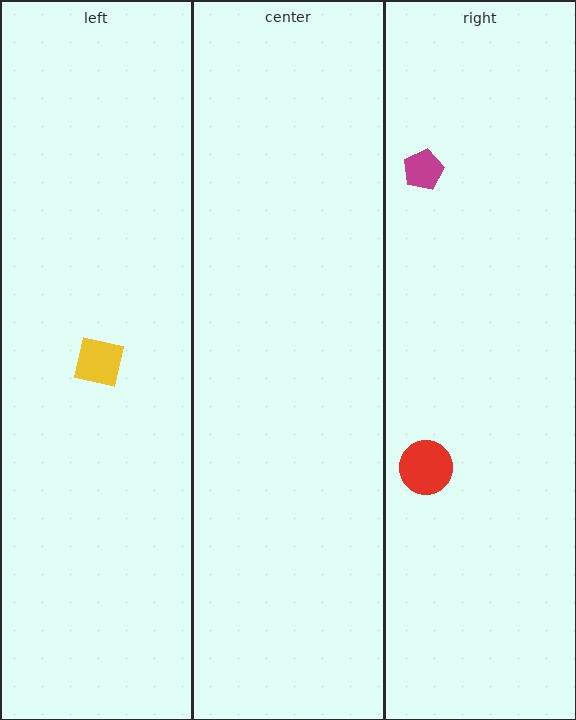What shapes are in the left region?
The yellow square.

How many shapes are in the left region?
1.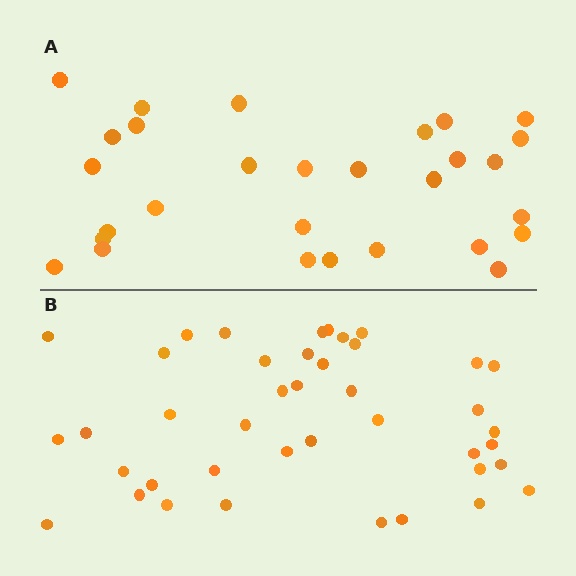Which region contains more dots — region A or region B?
Region B (the bottom region) has more dots.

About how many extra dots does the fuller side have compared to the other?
Region B has roughly 12 or so more dots than region A.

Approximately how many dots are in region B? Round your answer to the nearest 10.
About 40 dots. (The exact count is 41, which rounds to 40.)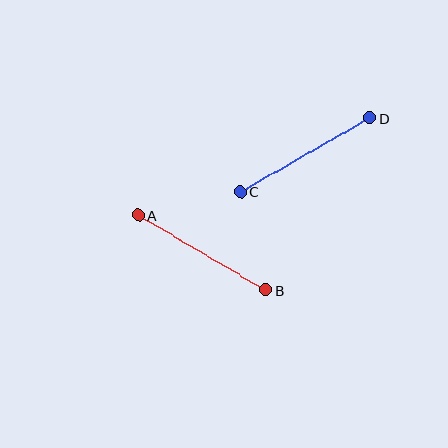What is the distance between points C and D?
The distance is approximately 149 pixels.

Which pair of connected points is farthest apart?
Points C and D are farthest apart.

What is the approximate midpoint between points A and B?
The midpoint is at approximately (202, 253) pixels.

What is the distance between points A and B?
The distance is approximately 148 pixels.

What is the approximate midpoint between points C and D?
The midpoint is at approximately (305, 155) pixels.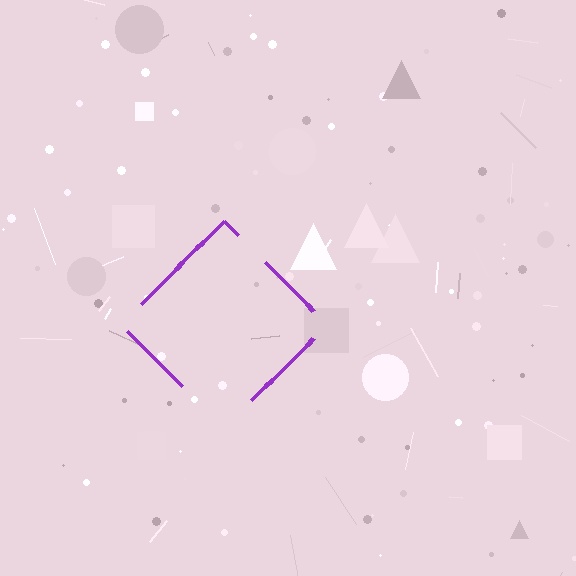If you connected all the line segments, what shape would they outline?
They would outline a diamond.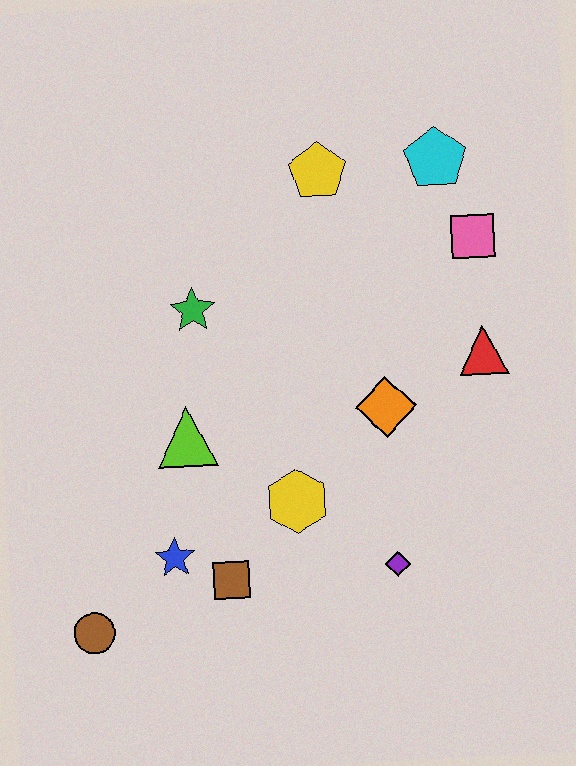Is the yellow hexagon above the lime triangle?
No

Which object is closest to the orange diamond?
The red triangle is closest to the orange diamond.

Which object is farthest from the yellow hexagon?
The cyan pentagon is farthest from the yellow hexagon.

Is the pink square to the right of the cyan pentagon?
Yes